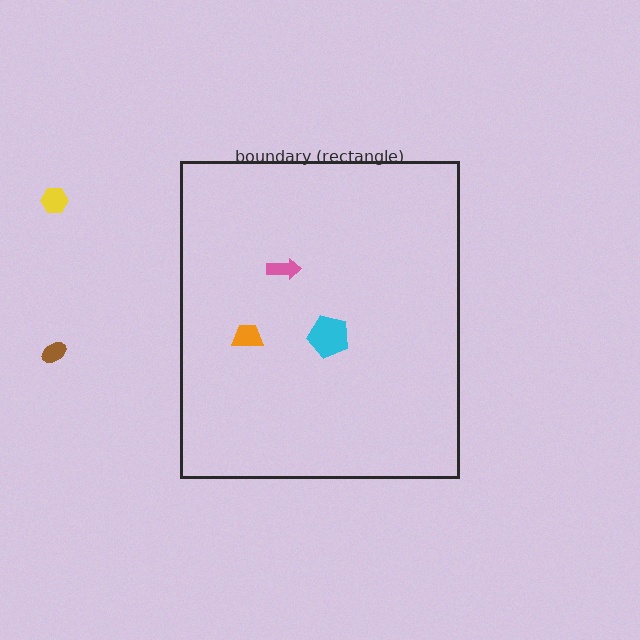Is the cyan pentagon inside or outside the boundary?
Inside.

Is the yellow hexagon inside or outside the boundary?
Outside.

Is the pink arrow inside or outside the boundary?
Inside.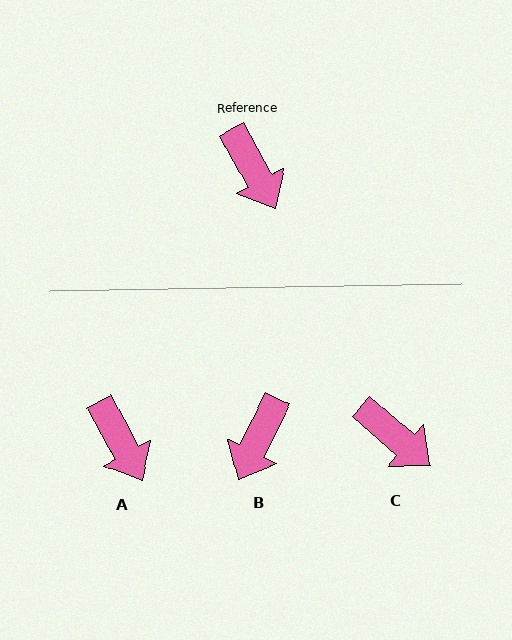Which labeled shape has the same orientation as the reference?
A.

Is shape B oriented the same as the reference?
No, it is off by about 55 degrees.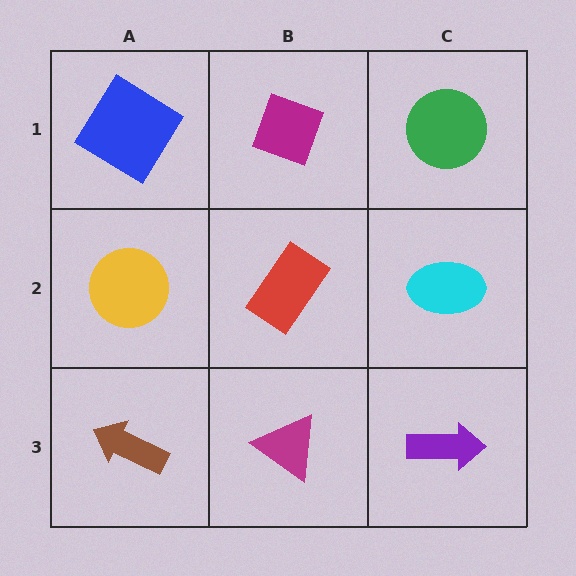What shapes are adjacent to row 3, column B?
A red rectangle (row 2, column B), a brown arrow (row 3, column A), a purple arrow (row 3, column C).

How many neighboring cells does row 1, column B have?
3.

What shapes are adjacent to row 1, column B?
A red rectangle (row 2, column B), a blue diamond (row 1, column A), a green circle (row 1, column C).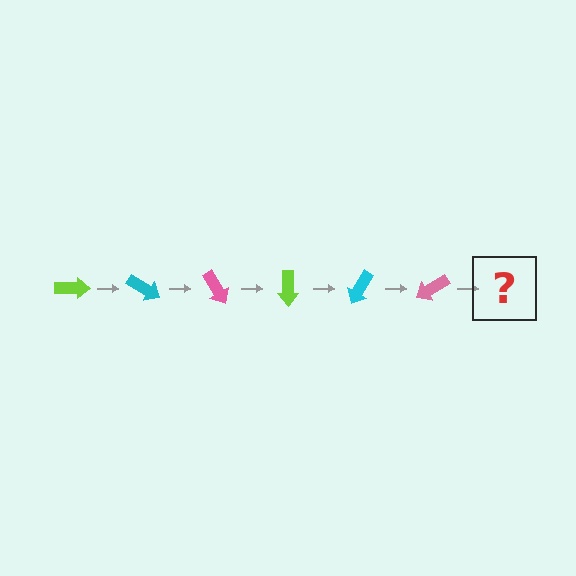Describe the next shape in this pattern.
It should be a lime arrow, rotated 180 degrees from the start.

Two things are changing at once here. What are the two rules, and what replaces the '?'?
The two rules are that it rotates 30 degrees each step and the color cycles through lime, cyan, and pink. The '?' should be a lime arrow, rotated 180 degrees from the start.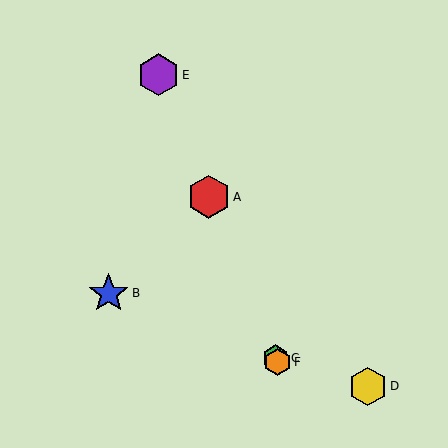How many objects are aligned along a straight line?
4 objects (A, C, E, F) are aligned along a straight line.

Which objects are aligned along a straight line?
Objects A, C, E, F are aligned along a straight line.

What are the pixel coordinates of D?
Object D is at (368, 386).